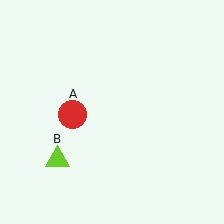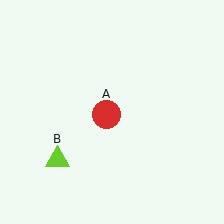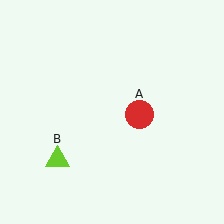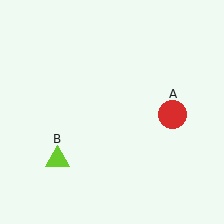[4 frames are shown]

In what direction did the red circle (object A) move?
The red circle (object A) moved right.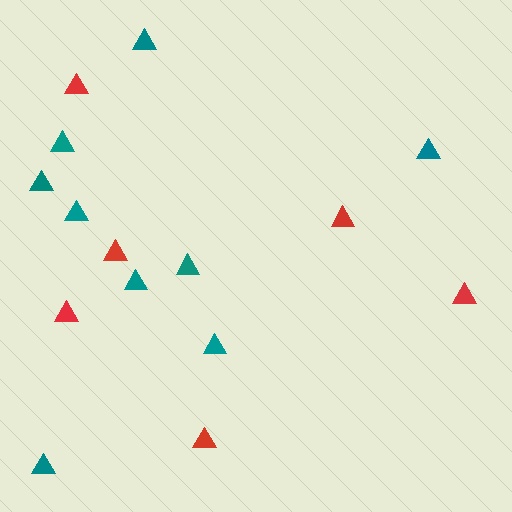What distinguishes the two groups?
There are 2 groups: one group of teal triangles (9) and one group of red triangles (6).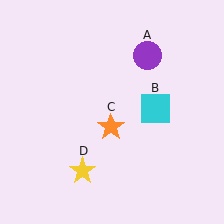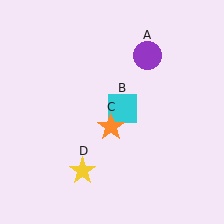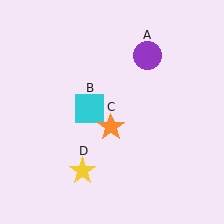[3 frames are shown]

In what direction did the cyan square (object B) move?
The cyan square (object B) moved left.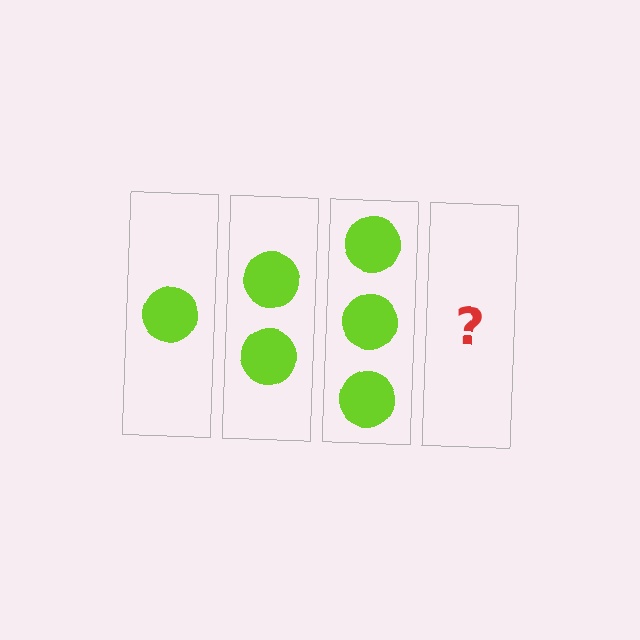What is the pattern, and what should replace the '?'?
The pattern is that each step adds one more circle. The '?' should be 4 circles.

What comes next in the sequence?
The next element should be 4 circles.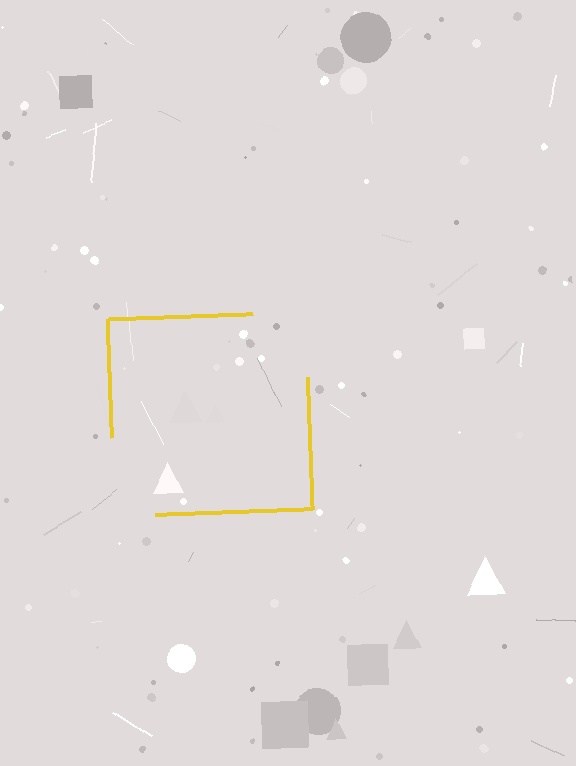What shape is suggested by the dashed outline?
The dashed outline suggests a square.